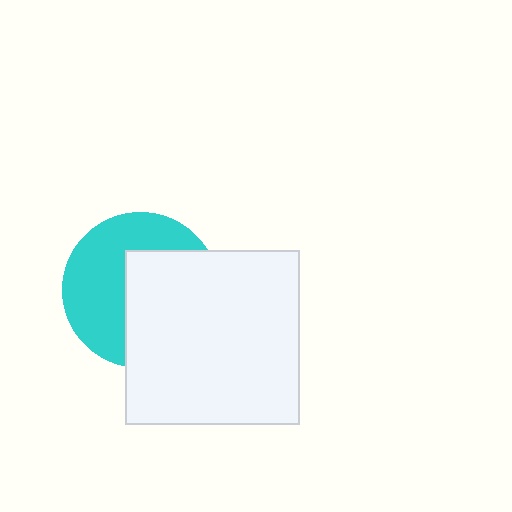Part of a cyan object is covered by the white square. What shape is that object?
It is a circle.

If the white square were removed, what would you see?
You would see the complete cyan circle.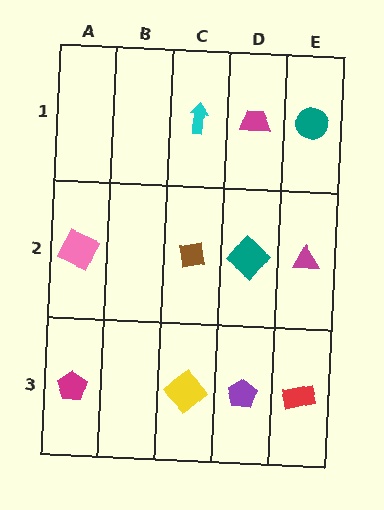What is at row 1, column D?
A magenta trapezoid.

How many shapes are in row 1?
3 shapes.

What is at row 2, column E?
A magenta triangle.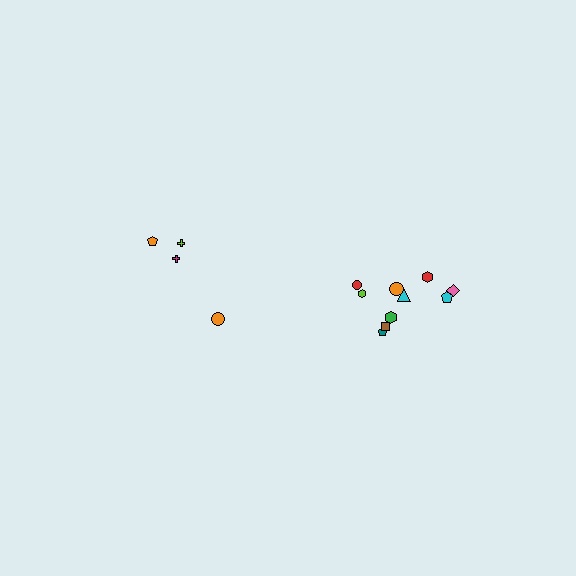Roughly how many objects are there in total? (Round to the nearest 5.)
Roughly 15 objects in total.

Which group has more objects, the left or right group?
The right group.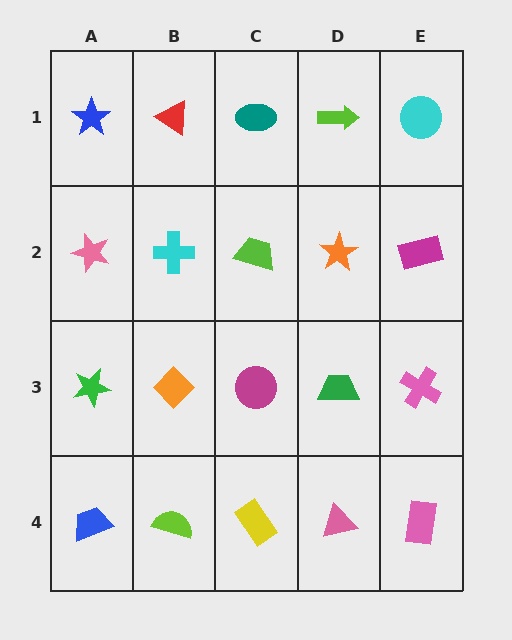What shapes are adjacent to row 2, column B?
A red triangle (row 1, column B), an orange diamond (row 3, column B), a pink star (row 2, column A), a lime trapezoid (row 2, column C).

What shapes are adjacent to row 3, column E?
A magenta rectangle (row 2, column E), a pink rectangle (row 4, column E), a green trapezoid (row 3, column D).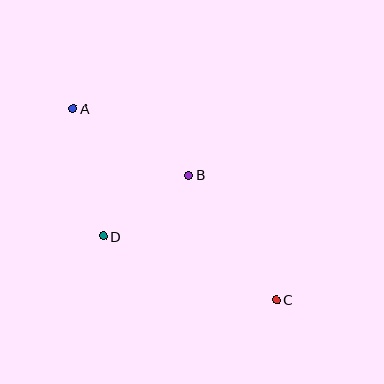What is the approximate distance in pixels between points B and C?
The distance between B and C is approximately 152 pixels.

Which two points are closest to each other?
Points B and D are closest to each other.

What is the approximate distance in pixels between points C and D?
The distance between C and D is approximately 185 pixels.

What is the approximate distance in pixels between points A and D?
The distance between A and D is approximately 130 pixels.